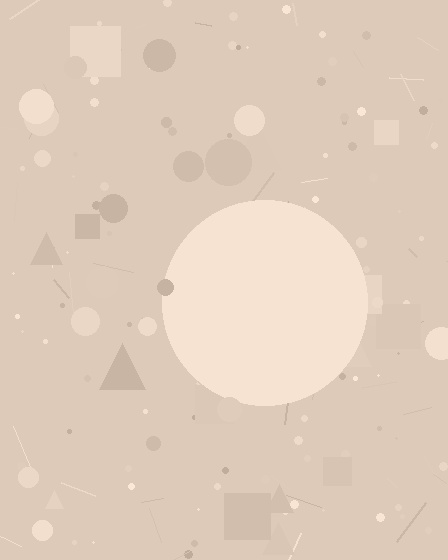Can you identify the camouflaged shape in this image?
The camouflaged shape is a circle.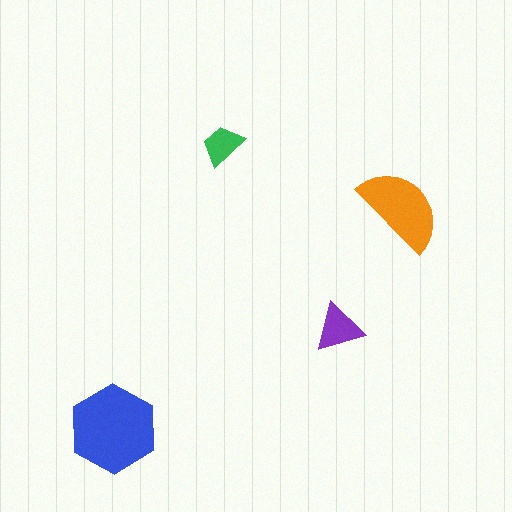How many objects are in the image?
There are 4 objects in the image.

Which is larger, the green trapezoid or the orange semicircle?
The orange semicircle.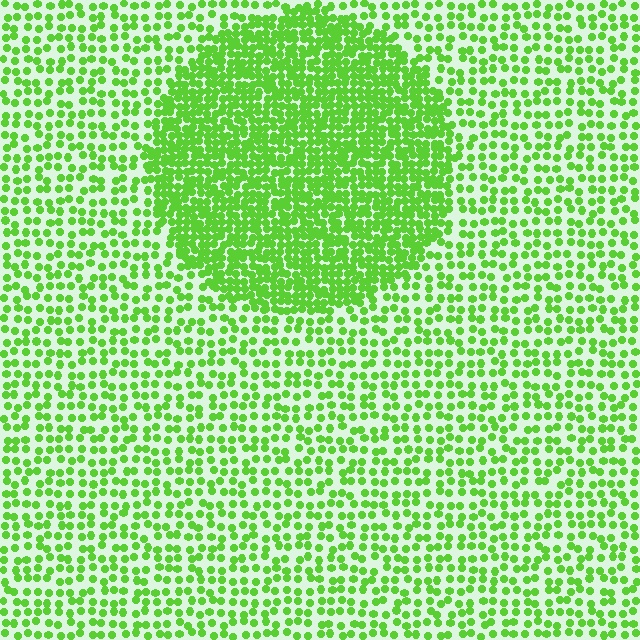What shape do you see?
I see a circle.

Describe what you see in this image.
The image contains small lime elements arranged at two different densities. A circle-shaped region is visible where the elements are more densely packed than the surrounding area.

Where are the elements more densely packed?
The elements are more densely packed inside the circle boundary.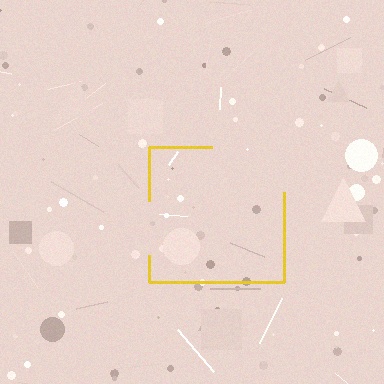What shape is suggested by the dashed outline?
The dashed outline suggests a square.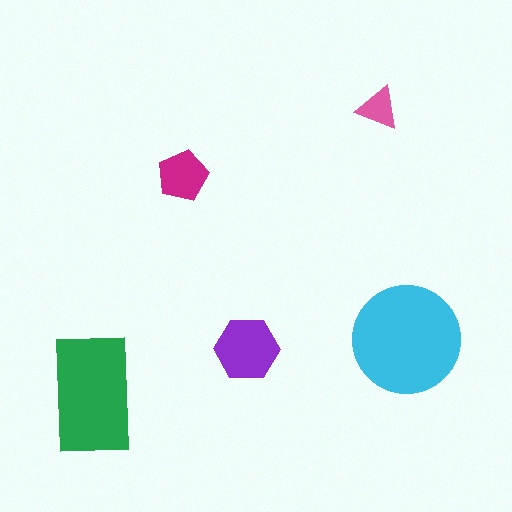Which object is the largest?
The cyan circle.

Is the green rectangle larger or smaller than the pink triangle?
Larger.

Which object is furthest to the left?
The green rectangle is leftmost.